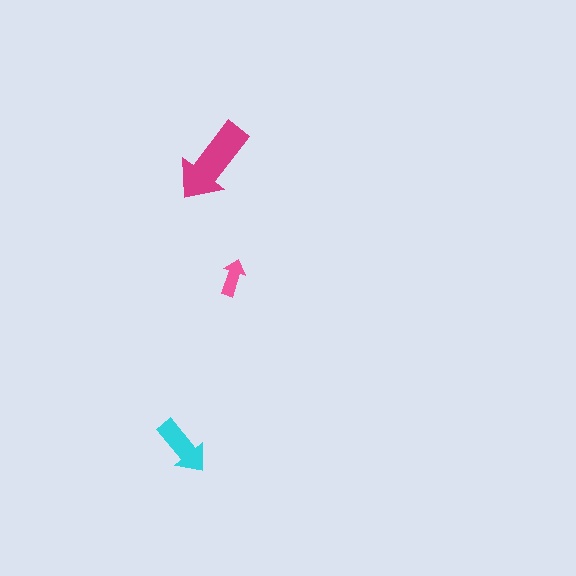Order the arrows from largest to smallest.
the magenta one, the cyan one, the pink one.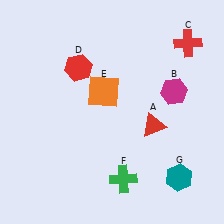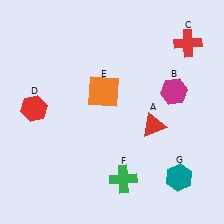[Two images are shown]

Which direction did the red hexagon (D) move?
The red hexagon (D) moved left.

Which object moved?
The red hexagon (D) moved left.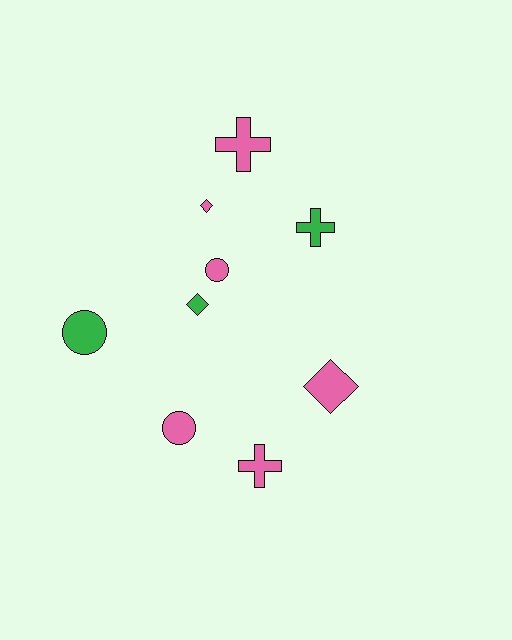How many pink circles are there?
There are 2 pink circles.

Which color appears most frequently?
Pink, with 6 objects.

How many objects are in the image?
There are 9 objects.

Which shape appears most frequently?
Cross, with 3 objects.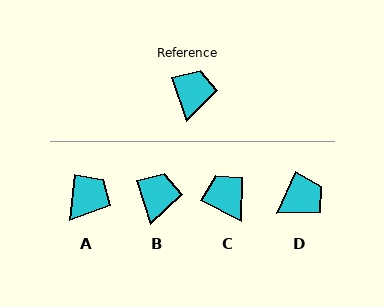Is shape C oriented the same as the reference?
No, it is off by about 45 degrees.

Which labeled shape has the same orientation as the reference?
B.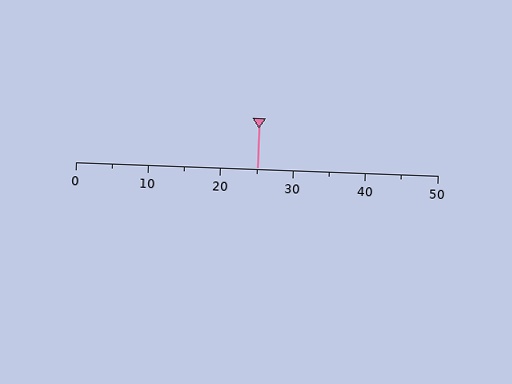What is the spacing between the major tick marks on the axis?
The major ticks are spaced 10 apart.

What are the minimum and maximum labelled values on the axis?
The axis runs from 0 to 50.